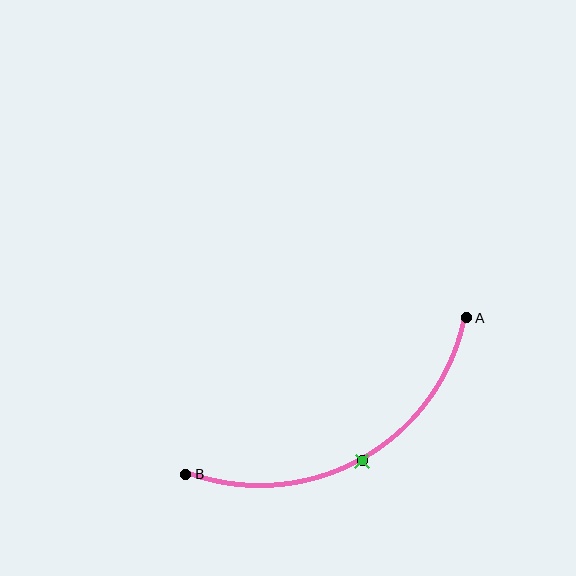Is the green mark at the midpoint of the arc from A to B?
Yes. The green mark lies on the arc at equal arc-length from both A and B — it is the arc midpoint.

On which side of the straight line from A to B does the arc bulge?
The arc bulges below the straight line connecting A and B.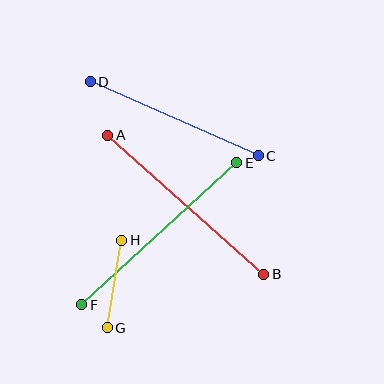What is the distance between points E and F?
The distance is approximately 210 pixels.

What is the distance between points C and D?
The distance is approximately 184 pixels.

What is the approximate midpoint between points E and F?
The midpoint is at approximately (159, 234) pixels.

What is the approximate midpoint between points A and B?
The midpoint is at approximately (186, 205) pixels.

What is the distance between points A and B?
The distance is approximately 209 pixels.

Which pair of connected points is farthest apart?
Points E and F are farthest apart.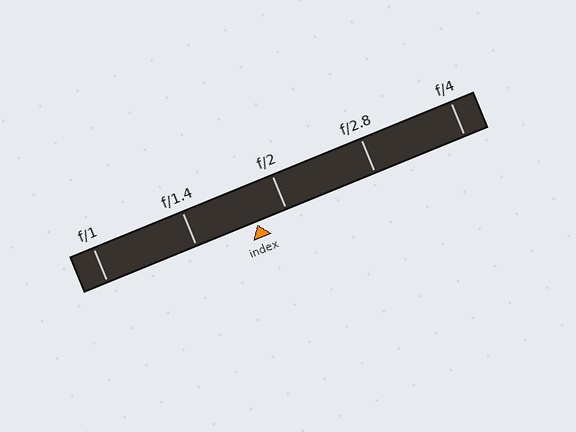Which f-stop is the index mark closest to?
The index mark is closest to f/2.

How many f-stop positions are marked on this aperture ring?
There are 5 f-stop positions marked.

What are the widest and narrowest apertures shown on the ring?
The widest aperture shown is f/1 and the narrowest is f/4.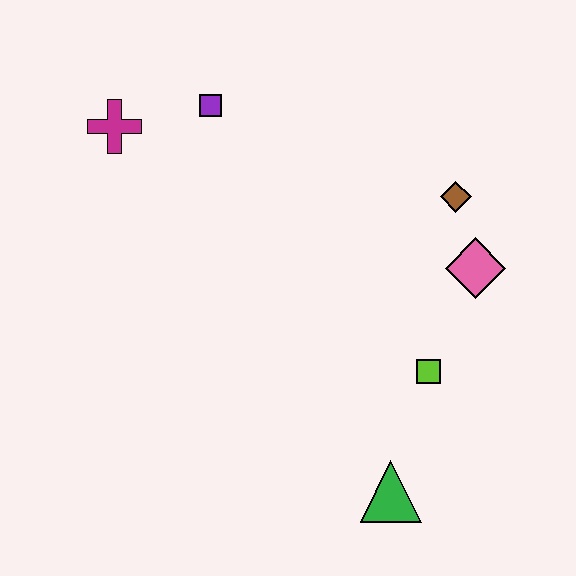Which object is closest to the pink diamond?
The brown diamond is closest to the pink diamond.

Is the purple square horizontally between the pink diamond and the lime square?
No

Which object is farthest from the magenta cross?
The green triangle is farthest from the magenta cross.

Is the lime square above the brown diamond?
No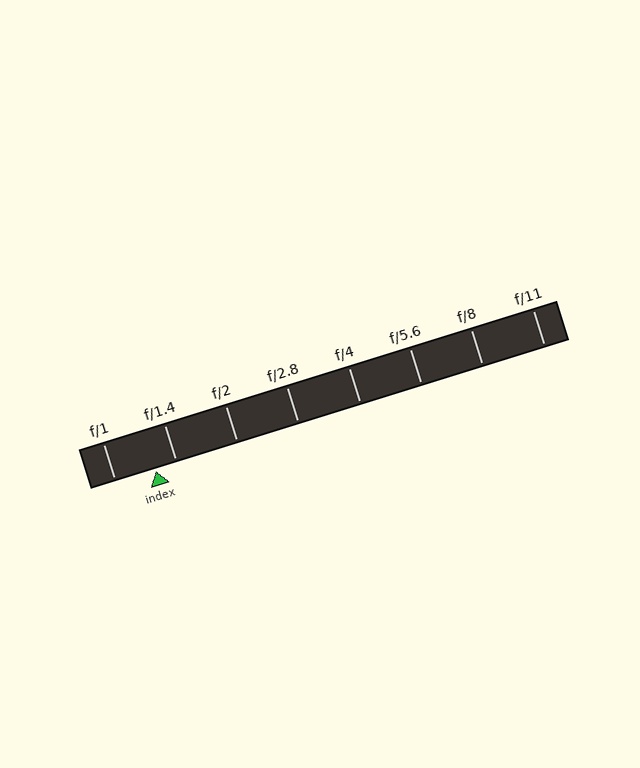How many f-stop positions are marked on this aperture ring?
There are 8 f-stop positions marked.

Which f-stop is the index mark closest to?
The index mark is closest to f/1.4.